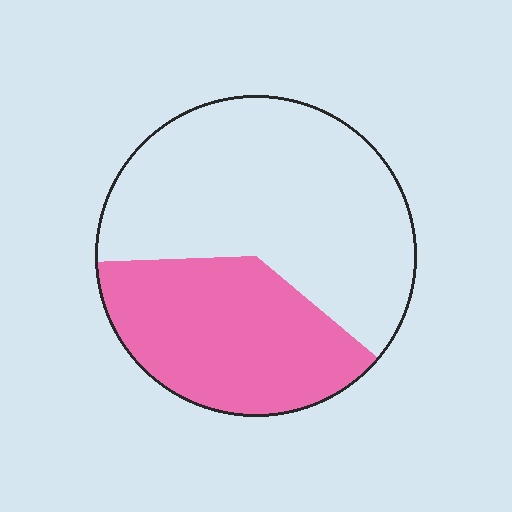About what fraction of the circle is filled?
About three eighths (3/8).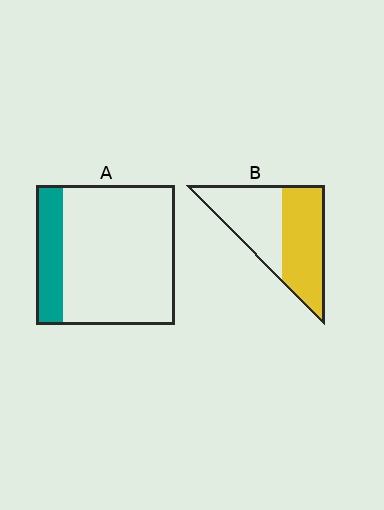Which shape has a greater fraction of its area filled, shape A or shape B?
Shape B.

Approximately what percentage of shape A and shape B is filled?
A is approximately 20% and B is approximately 50%.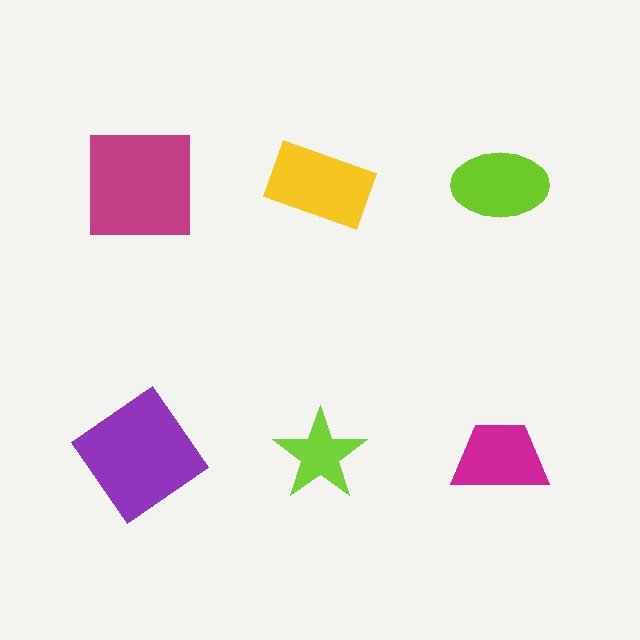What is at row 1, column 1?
A magenta square.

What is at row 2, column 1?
A purple diamond.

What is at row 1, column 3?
A lime ellipse.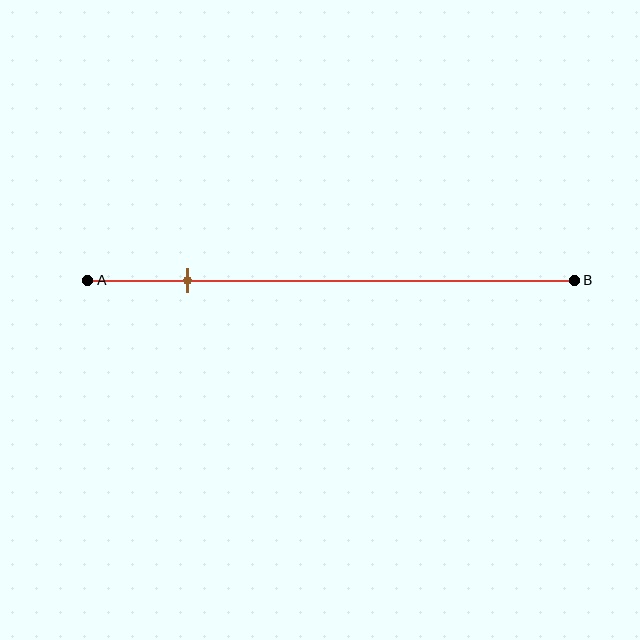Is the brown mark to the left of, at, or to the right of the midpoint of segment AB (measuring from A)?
The brown mark is to the left of the midpoint of segment AB.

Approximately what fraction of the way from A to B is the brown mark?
The brown mark is approximately 20% of the way from A to B.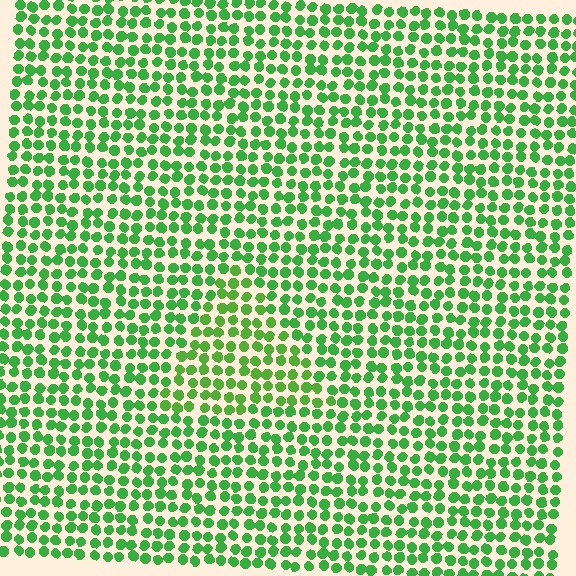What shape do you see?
I see a triangle.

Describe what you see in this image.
The image is filled with small green elements in a uniform arrangement. A triangle-shaped region is visible where the elements are tinted to a slightly different hue, forming a subtle color boundary.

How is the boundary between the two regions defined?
The boundary is defined purely by a slight shift in hue (about 18 degrees). Spacing, size, and orientation are identical on both sides.